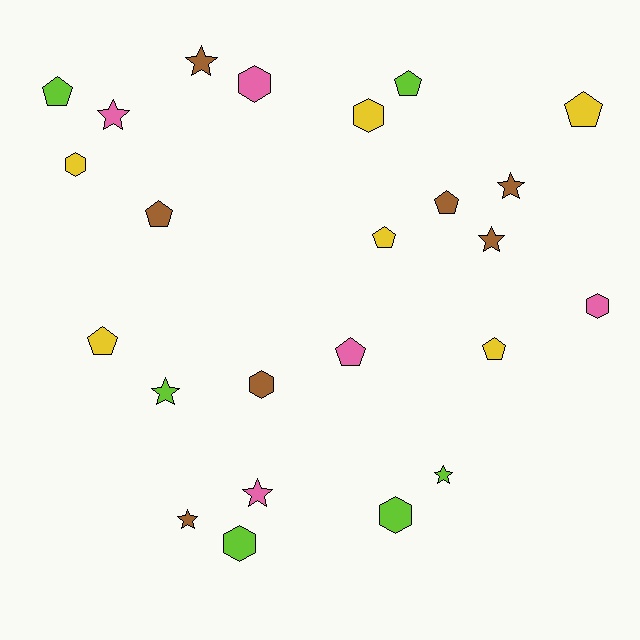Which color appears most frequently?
Brown, with 7 objects.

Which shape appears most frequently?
Pentagon, with 9 objects.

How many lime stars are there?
There are 2 lime stars.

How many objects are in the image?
There are 24 objects.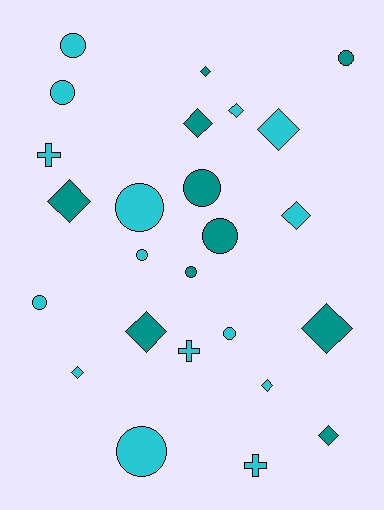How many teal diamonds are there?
There are 6 teal diamonds.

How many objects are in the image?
There are 25 objects.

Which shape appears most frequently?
Diamond, with 11 objects.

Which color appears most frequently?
Cyan, with 15 objects.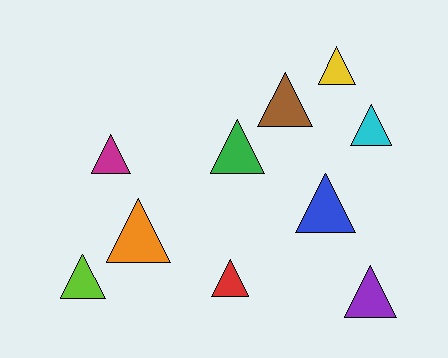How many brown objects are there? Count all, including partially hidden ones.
There is 1 brown object.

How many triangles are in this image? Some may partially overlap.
There are 10 triangles.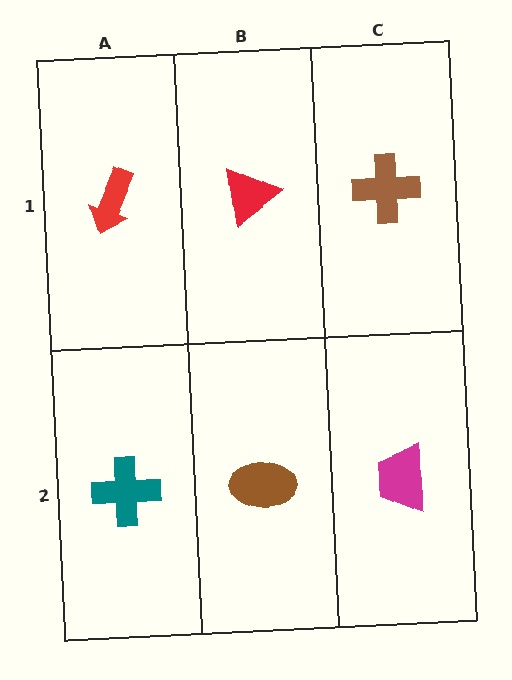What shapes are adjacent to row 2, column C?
A brown cross (row 1, column C), a brown ellipse (row 2, column B).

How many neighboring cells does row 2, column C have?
2.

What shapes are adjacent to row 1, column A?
A teal cross (row 2, column A), a red triangle (row 1, column B).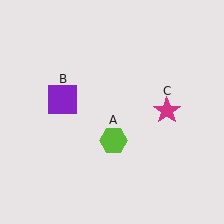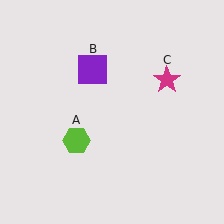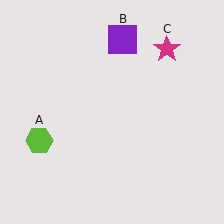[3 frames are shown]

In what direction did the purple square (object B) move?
The purple square (object B) moved up and to the right.